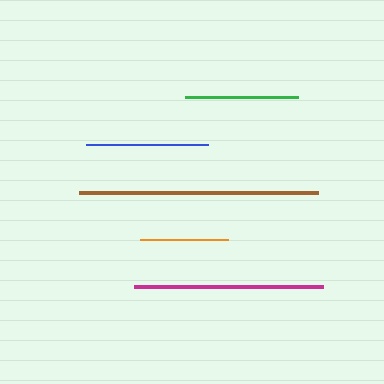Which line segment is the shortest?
The orange line is the shortest at approximately 88 pixels.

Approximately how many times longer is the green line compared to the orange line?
The green line is approximately 1.3 times the length of the orange line.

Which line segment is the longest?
The brown line is the longest at approximately 239 pixels.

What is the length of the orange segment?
The orange segment is approximately 88 pixels long.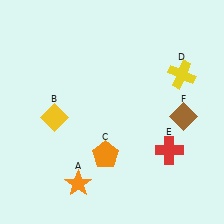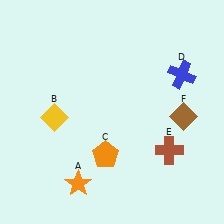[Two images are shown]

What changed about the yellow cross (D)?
In Image 1, D is yellow. In Image 2, it changed to blue.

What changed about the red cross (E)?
In Image 1, E is red. In Image 2, it changed to brown.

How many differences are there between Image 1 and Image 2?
There are 2 differences between the two images.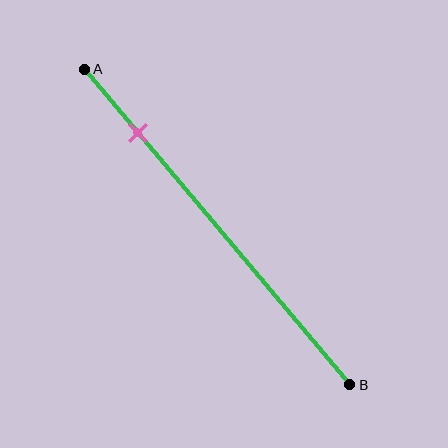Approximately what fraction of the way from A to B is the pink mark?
The pink mark is approximately 20% of the way from A to B.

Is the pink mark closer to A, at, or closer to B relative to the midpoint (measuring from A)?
The pink mark is closer to point A than the midpoint of segment AB.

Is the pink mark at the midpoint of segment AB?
No, the mark is at about 20% from A, not at the 50% midpoint.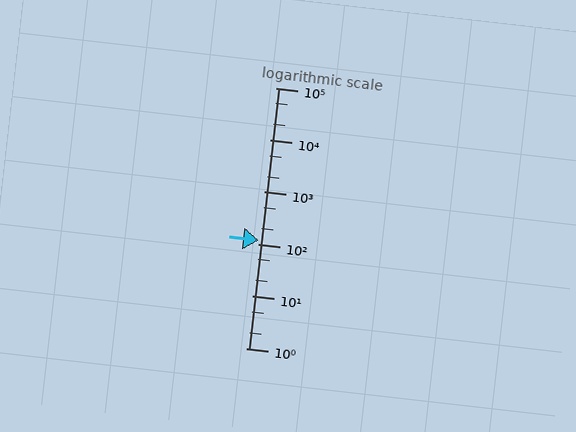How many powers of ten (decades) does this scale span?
The scale spans 5 decades, from 1 to 100000.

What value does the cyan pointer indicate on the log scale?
The pointer indicates approximately 120.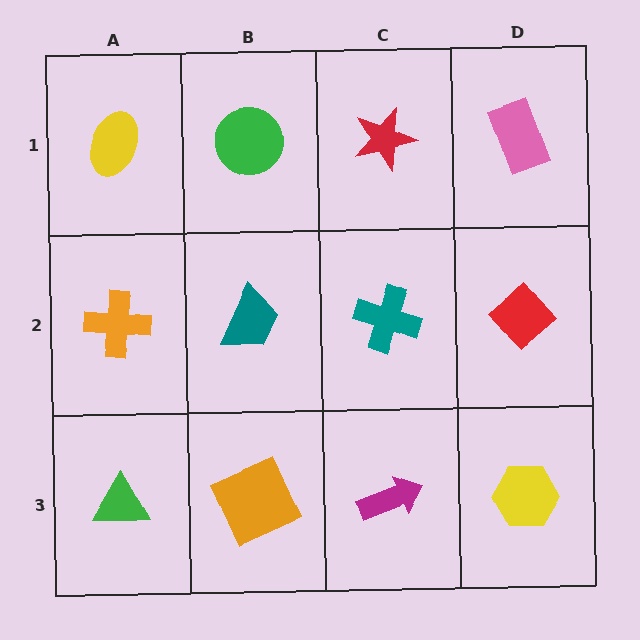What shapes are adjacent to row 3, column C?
A teal cross (row 2, column C), an orange square (row 3, column B), a yellow hexagon (row 3, column D).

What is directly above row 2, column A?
A yellow ellipse.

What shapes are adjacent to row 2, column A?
A yellow ellipse (row 1, column A), a green triangle (row 3, column A), a teal trapezoid (row 2, column B).